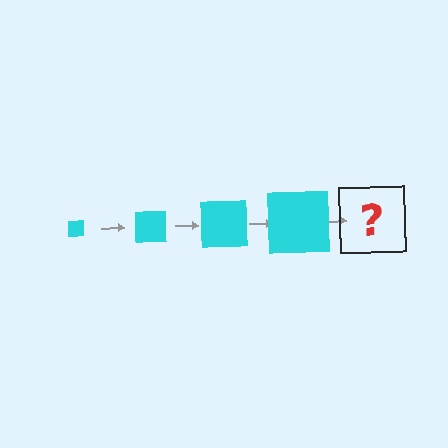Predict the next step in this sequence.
The next step is a cyan square, larger than the previous one.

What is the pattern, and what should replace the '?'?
The pattern is that the square gets progressively larger each step. The '?' should be a cyan square, larger than the previous one.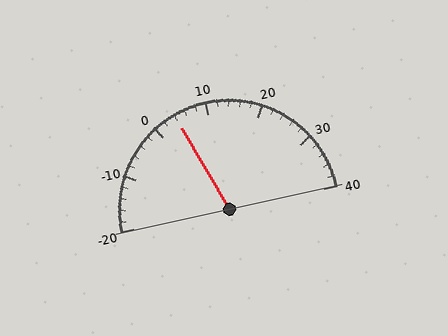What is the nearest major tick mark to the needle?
The nearest major tick mark is 0.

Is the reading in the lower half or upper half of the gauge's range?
The reading is in the lower half of the range (-20 to 40).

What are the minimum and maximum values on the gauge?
The gauge ranges from -20 to 40.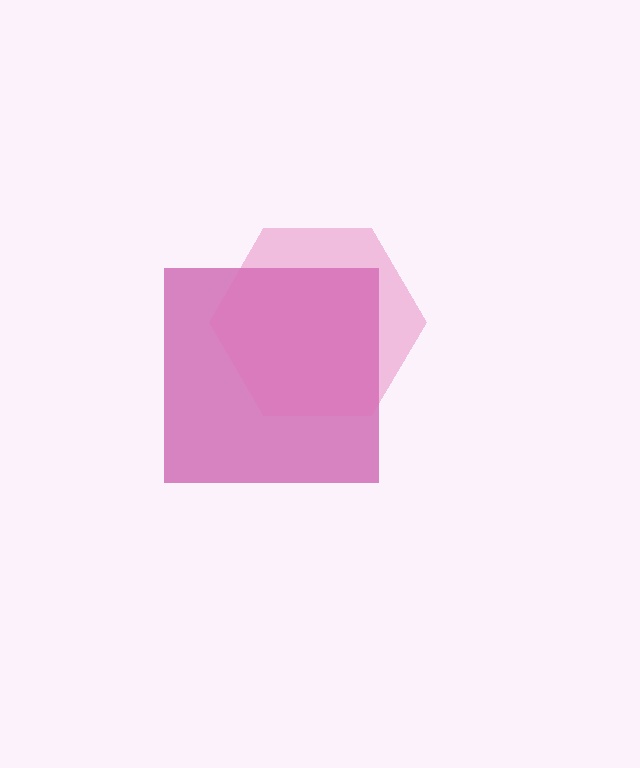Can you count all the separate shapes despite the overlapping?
Yes, there are 2 separate shapes.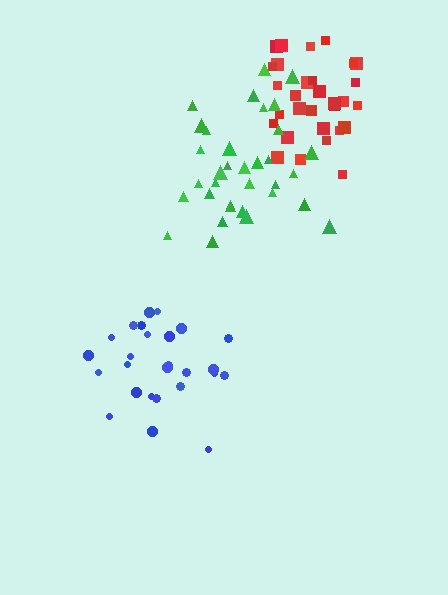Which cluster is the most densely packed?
Red.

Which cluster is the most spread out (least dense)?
Green.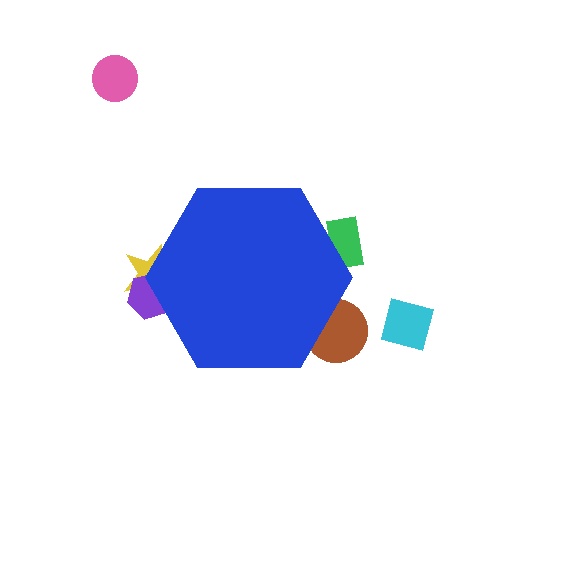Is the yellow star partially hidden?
Yes, the yellow star is partially hidden behind the blue hexagon.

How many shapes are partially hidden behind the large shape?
4 shapes are partially hidden.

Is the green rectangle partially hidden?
Yes, the green rectangle is partially hidden behind the blue hexagon.